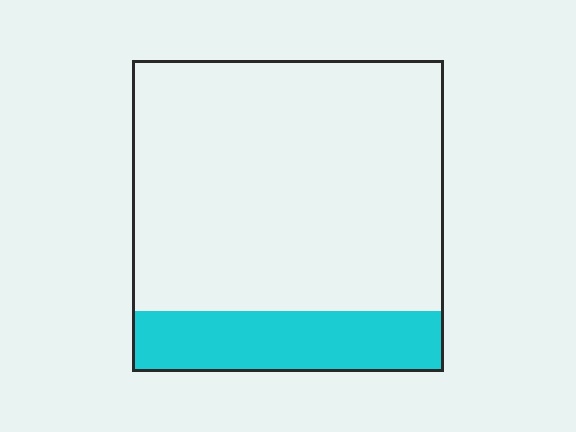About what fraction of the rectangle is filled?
About one fifth (1/5).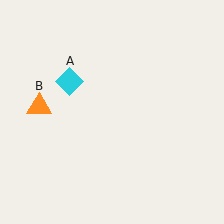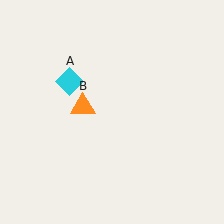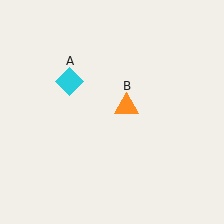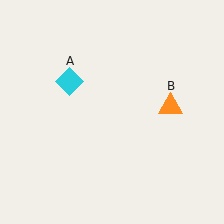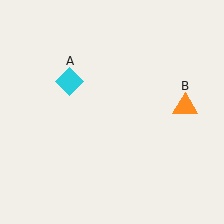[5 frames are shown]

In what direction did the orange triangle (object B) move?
The orange triangle (object B) moved right.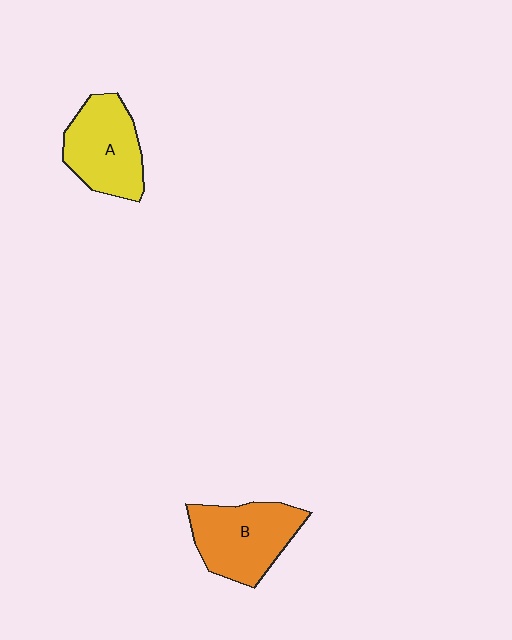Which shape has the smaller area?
Shape A (yellow).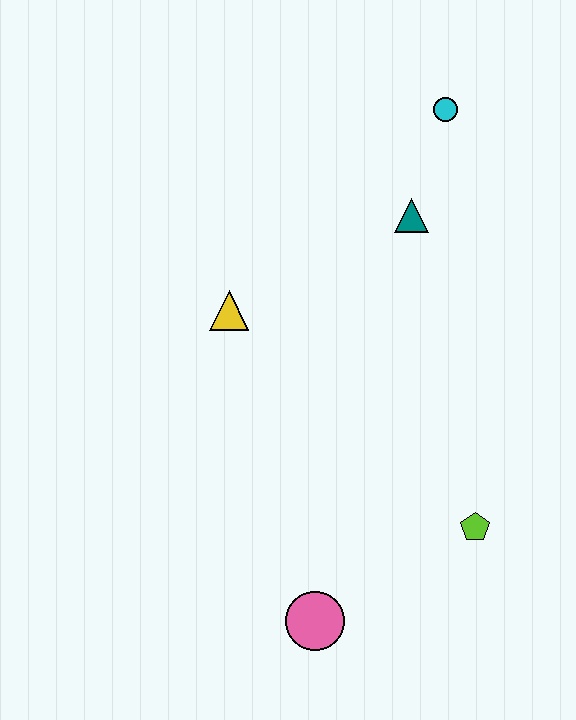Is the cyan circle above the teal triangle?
Yes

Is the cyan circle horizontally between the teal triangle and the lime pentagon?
Yes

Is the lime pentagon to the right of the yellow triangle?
Yes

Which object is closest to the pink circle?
The lime pentagon is closest to the pink circle.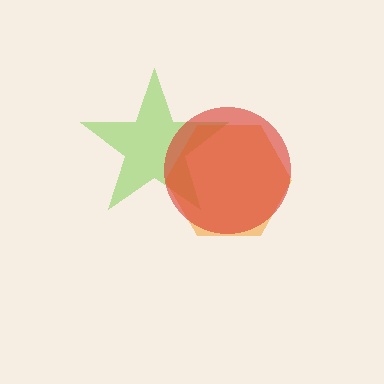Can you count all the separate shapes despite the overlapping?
Yes, there are 3 separate shapes.